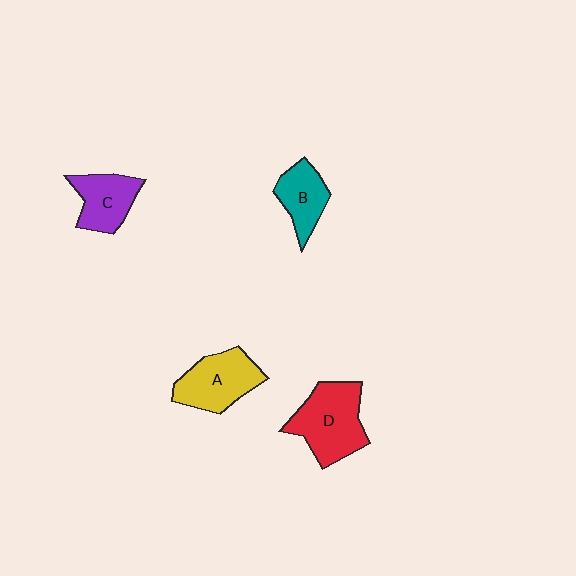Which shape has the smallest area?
Shape B (teal).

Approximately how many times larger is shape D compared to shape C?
Approximately 1.5 times.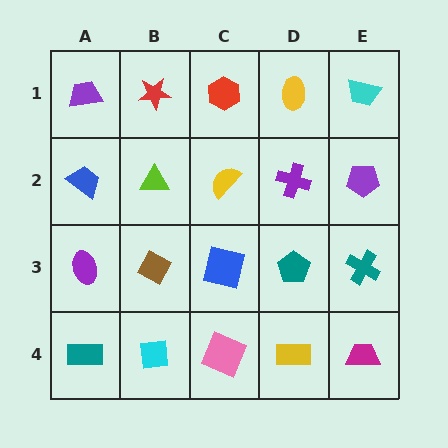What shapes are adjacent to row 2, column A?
A purple trapezoid (row 1, column A), a purple ellipse (row 3, column A), a lime triangle (row 2, column B).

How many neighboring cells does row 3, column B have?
4.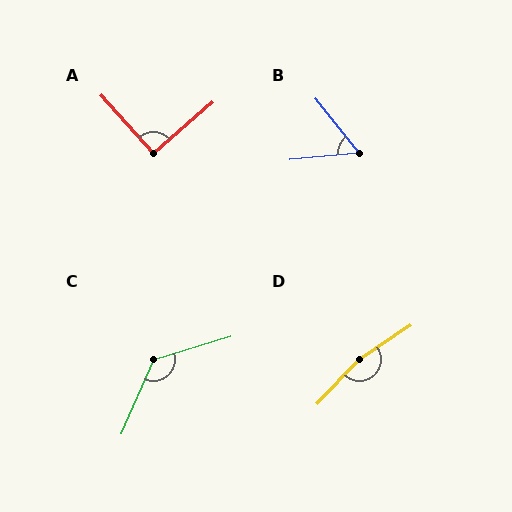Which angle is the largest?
D, at approximately 168 degrees.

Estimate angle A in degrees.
Approximately 91 degrees.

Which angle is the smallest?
B, at approximately 56 degrees.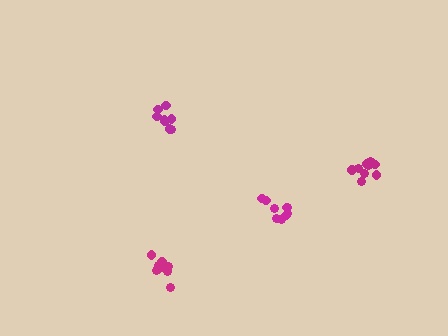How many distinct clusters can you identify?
There are 4 distinct clusters.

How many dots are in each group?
Group 1: 12 dots, Group 2: 11 dots, Group 3: 9 dots, Group 4: 9 dots (41 total).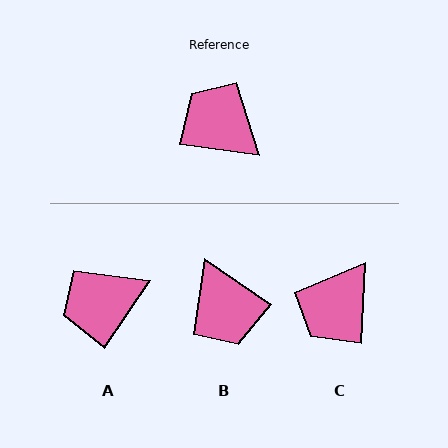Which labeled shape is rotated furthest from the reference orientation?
B, about 154 degrees away.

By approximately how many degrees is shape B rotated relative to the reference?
Approximately 154 degrees counter-clockwise.